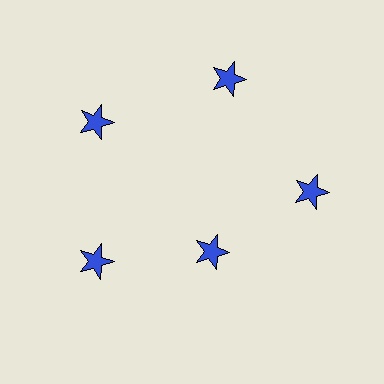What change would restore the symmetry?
The symmetry would be restored by moving it outward, back onto the ring so that all 5 stars sit at equal angles and equal distance from the center.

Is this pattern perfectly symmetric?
No. The 5 blue stars are arranged in a ring, but one element near the 5 o'clock position is pulled inward toward the center, breaking the 5-fold rotational symmetry.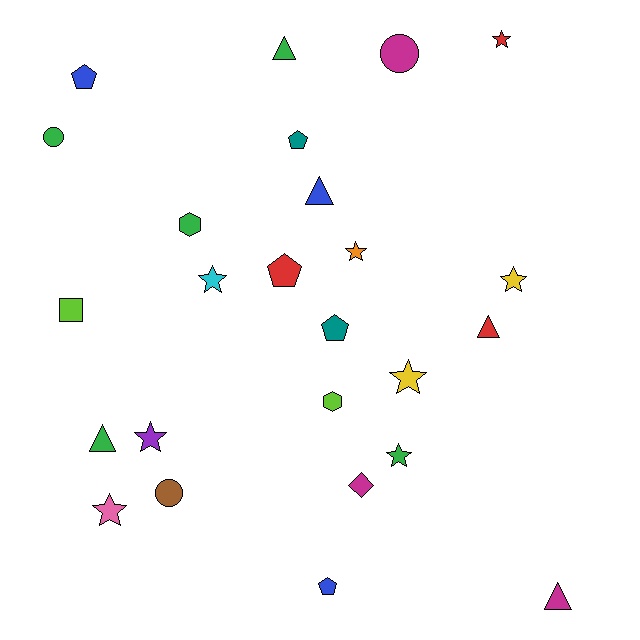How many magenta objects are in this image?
There are 3 magenta objects.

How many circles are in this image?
There are 3 circles.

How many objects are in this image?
There are 25 objects.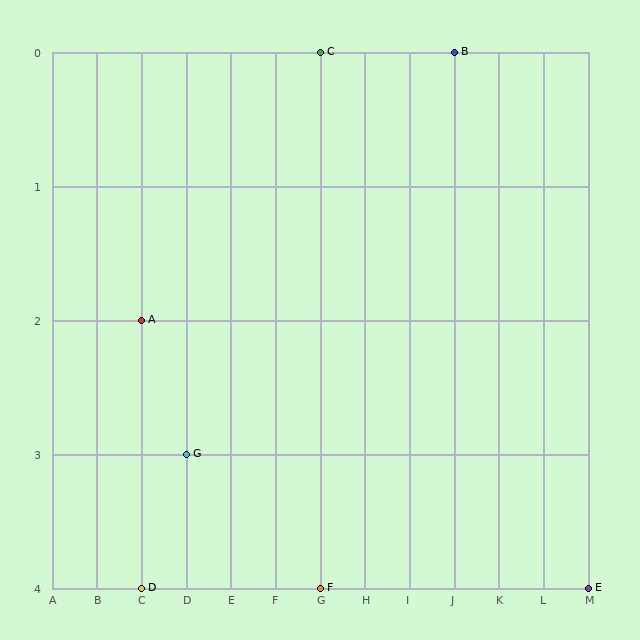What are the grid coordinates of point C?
Point C is at grid coordinates (G, 0).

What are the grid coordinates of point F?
Point F is at grid coordinates (G, 4).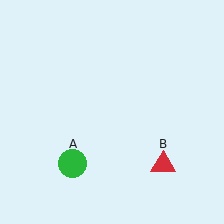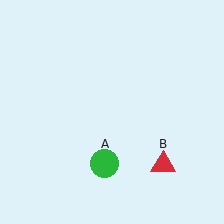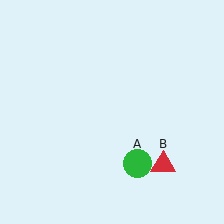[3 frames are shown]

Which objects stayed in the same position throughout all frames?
Red triangle (object B) remained stationary.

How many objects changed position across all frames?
1 object changed position: green circle (object A).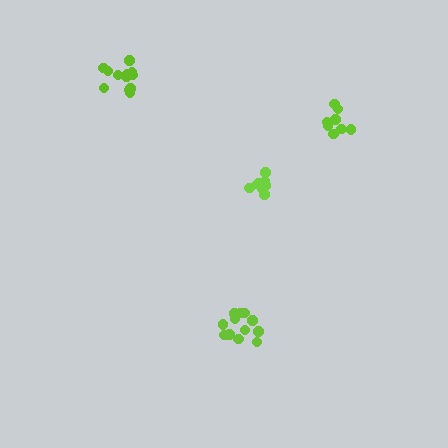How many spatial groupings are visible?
There are 4 spatial groupings.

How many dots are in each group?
Group 1: 12 dots, Group 2: 8 dots, Group 3: 10 dots, Group 4: 12 dots (42 total).